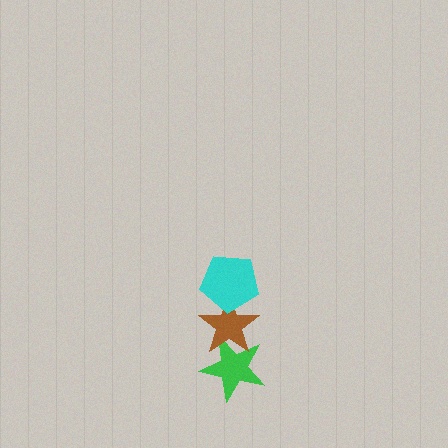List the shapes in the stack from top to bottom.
From top to bottom: the cyan pentagon, the brown star, the green star.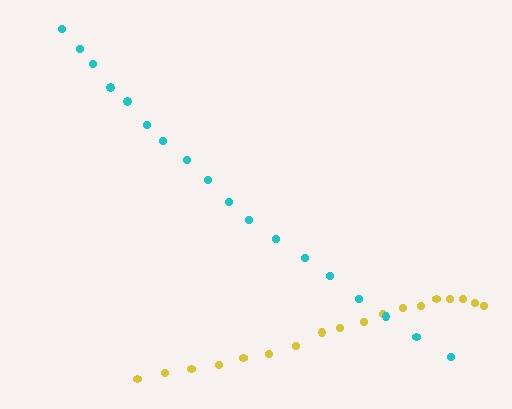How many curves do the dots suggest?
There are 2 distinct paths.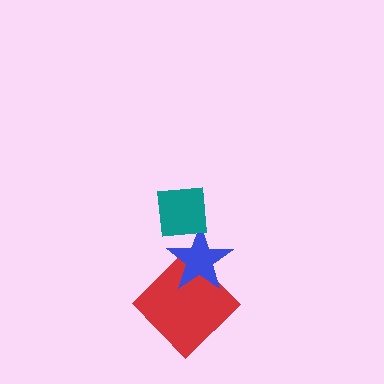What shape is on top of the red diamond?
The blue star is on top of the red diamond.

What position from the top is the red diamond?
The red diamond is 3rd from the top.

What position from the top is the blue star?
The blue star is 2nd from the top.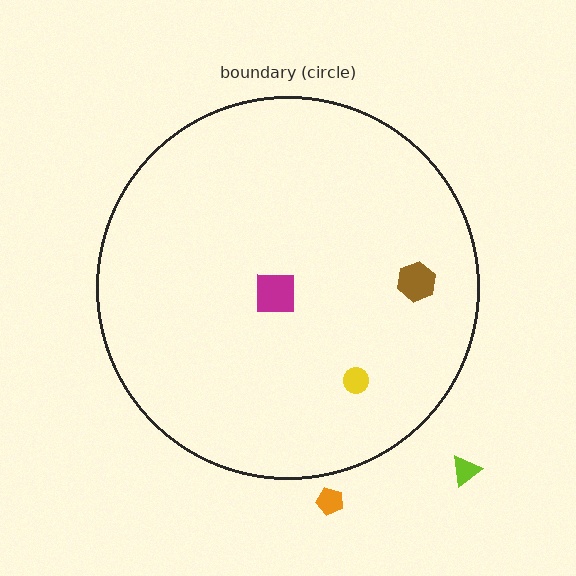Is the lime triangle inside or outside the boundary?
Outside.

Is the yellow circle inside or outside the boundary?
Inside.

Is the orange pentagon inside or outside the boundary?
Outside.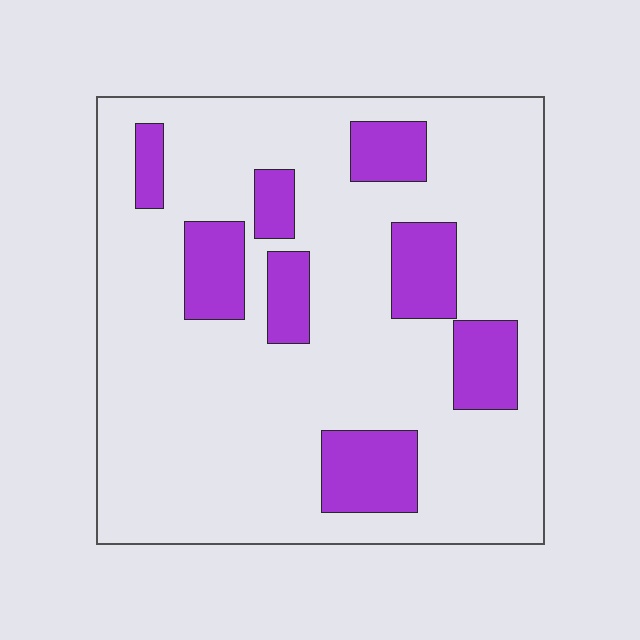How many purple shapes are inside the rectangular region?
8.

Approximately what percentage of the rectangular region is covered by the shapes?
Approximately 20%.